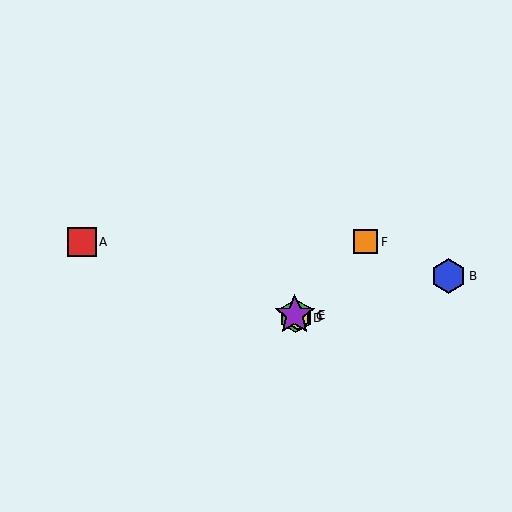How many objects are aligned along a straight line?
3 objects (C, D, E) are aligned along a straight line.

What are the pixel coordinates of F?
Object F is at (366, 242).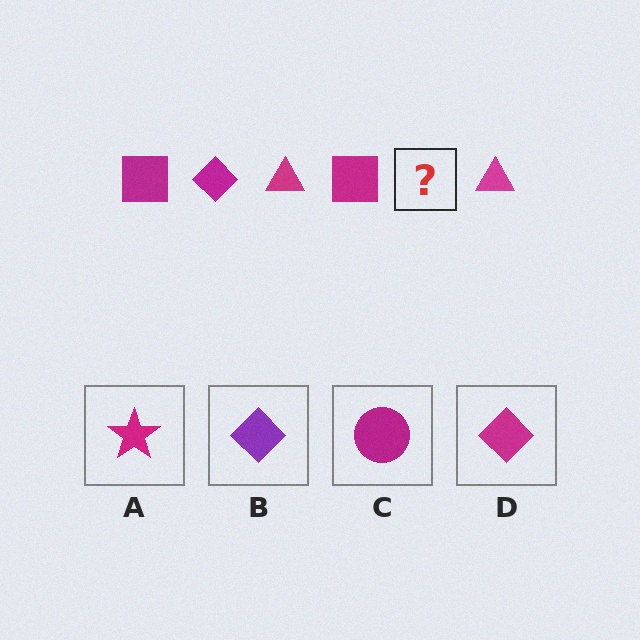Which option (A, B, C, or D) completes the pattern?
D.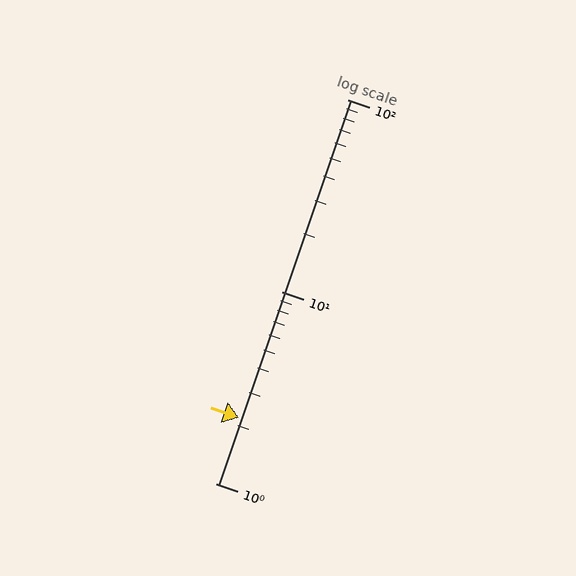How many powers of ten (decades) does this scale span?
The scale spans 2 decades, from 1 to 100.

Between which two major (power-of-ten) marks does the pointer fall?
The pointer is between 1 and 10.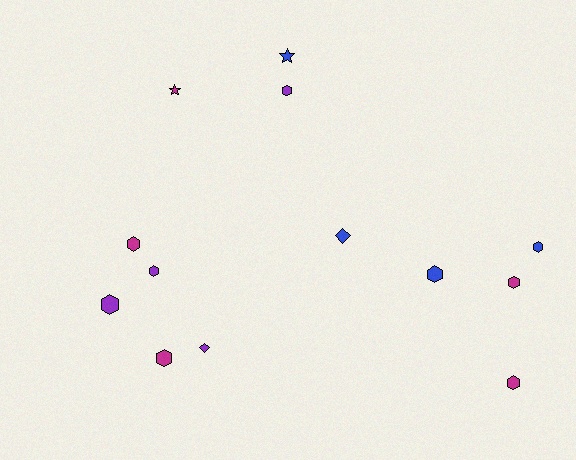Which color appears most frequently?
Magenta, with 5 objects.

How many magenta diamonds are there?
There are no magenta diamonds.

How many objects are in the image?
There are 13 objects.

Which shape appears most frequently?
Hexagon, with 9 objects.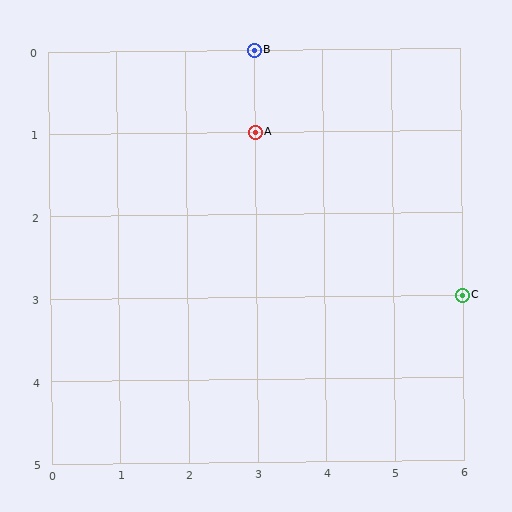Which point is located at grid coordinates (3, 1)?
Point A is at (3, 1).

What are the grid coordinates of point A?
Point A is at grid coordinates (3, 1).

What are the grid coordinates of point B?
Point B is at grid coordinates (3, 0).